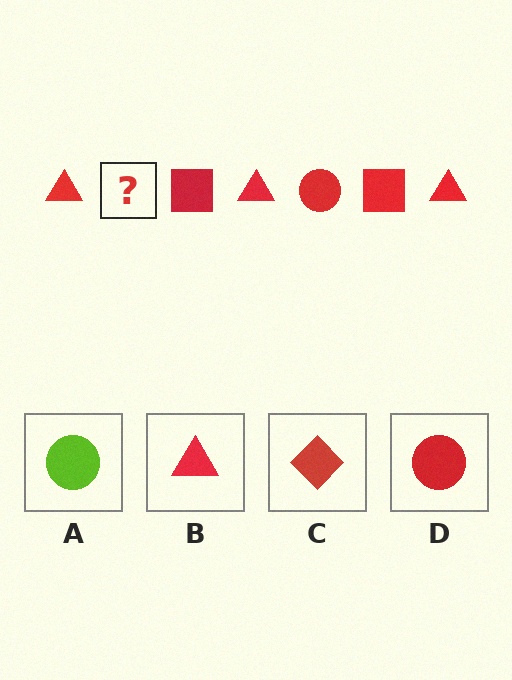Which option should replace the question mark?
Option D.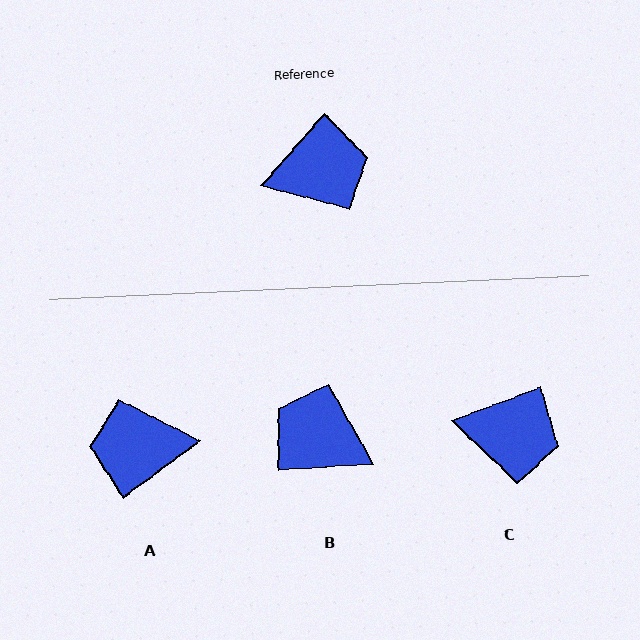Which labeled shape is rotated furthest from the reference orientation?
A, about 168 degrees away.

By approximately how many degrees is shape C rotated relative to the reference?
Approximately 28 degrees clockwise.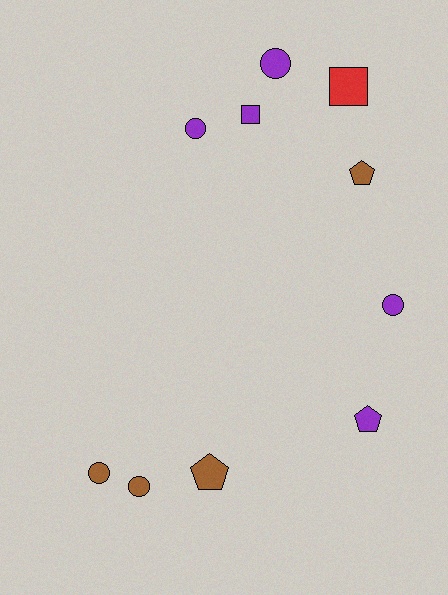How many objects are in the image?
There are 10 objects.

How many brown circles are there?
There are 2 brown circles.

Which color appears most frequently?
Purple, with 5 objects.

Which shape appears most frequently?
Circle, with 5 objects.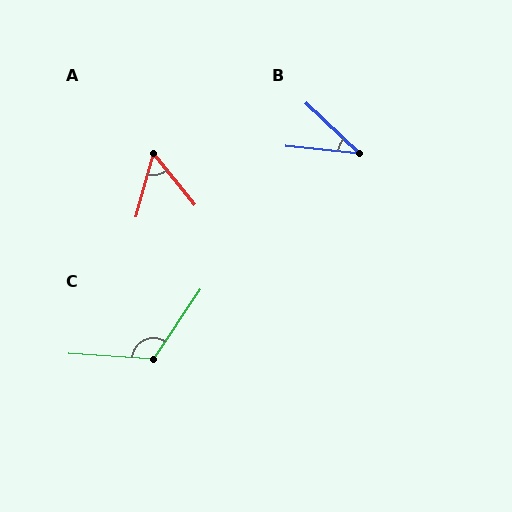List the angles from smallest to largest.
B (38°), A (55°), C (120°).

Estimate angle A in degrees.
Approximately 55 degrees.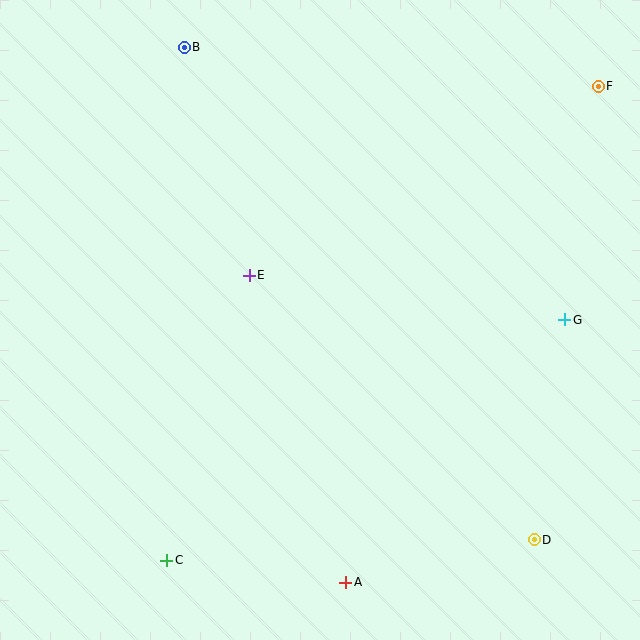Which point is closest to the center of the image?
Point E at (249, 275) is closest to the center.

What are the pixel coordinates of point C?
Point C is at (167, 560).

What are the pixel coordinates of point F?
Point F is at (598, 87).